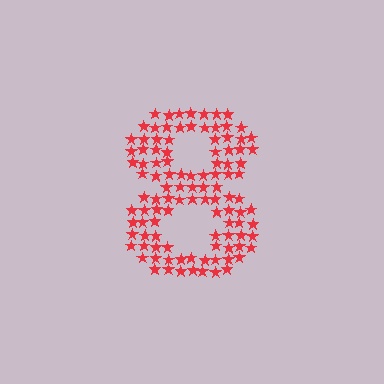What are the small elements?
The small elements are stars.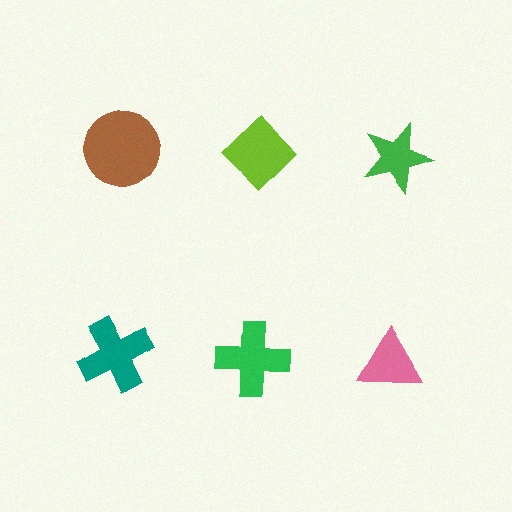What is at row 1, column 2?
A lime diamond.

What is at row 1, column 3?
A green star.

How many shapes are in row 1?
3 shapes.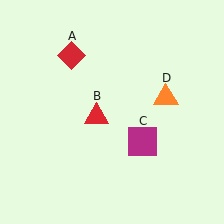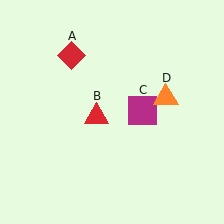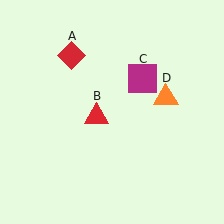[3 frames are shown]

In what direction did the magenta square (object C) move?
The magenta square (object C) moved up.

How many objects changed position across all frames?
1 object changed position: magenta square (object C).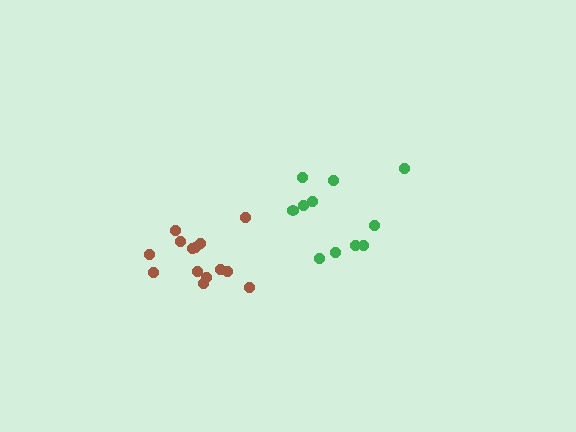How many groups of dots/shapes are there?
There are 2 groups.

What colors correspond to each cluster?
The clusters are colored: green, brown.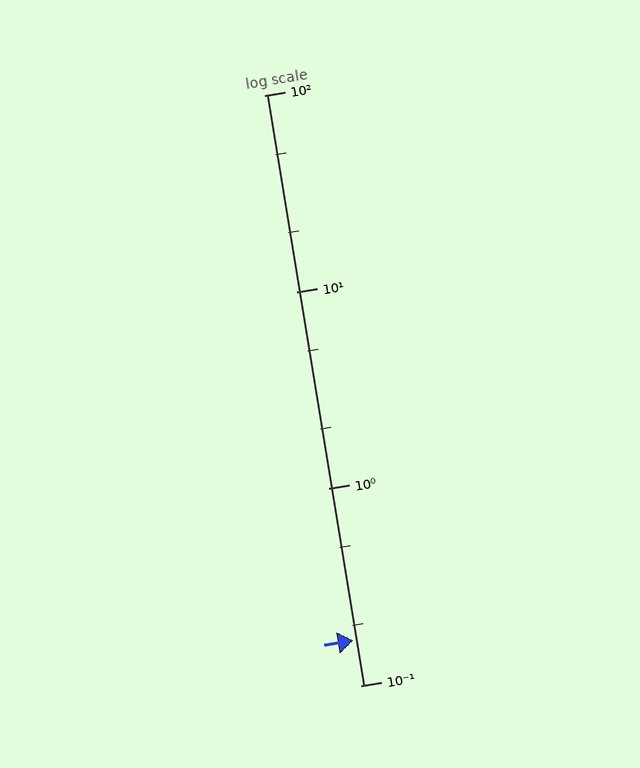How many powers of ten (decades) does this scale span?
The scale spans 3 decades, from 0.1 to 100.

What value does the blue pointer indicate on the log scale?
The pointer indicates approximately 0.17.